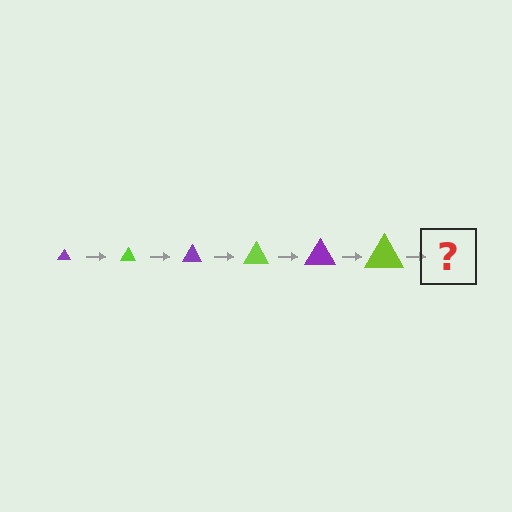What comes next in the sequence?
The next element should be a purple triangle, larger than the previous one.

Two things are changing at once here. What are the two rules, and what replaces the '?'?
The two rules are that the triangle grows larger each step and the color cycles through purple and lime. The '?' should be a purple triangle, larger than the previous one.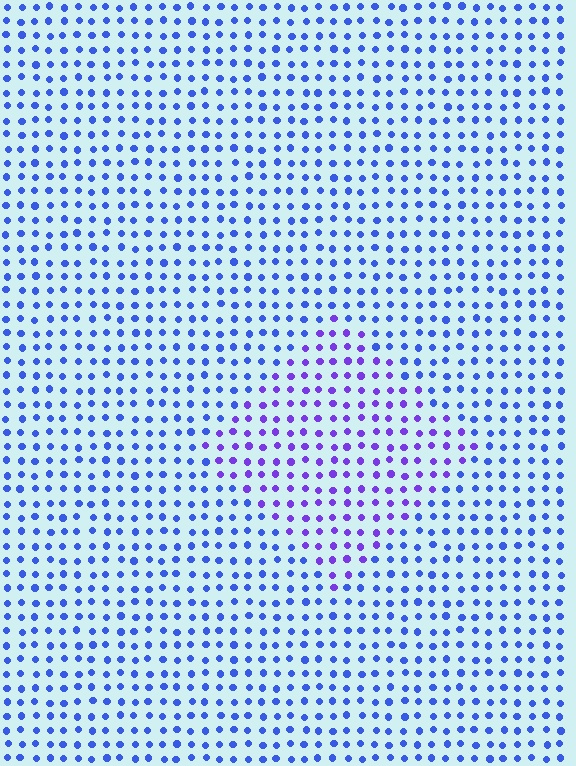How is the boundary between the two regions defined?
The boundary is defined purely by a slight shift in hue (about 35 degrees). Spacing, size, and orientation are identical on both sides.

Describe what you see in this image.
The image is filled with small blue elements in a uniform arrangement. A diamond-shaped region is visible where the elements are tinted to a slightly different hue, forming a subtle color boundary.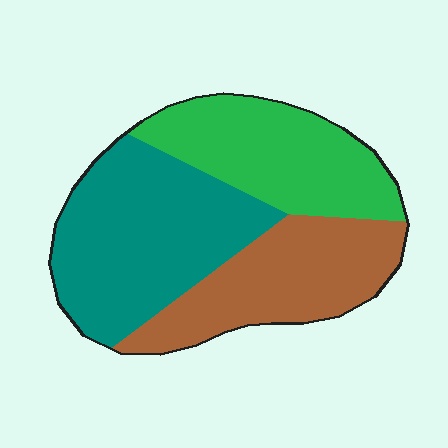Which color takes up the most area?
Teal, at roughly 40%.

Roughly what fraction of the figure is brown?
Brown covers around 30% of the figure.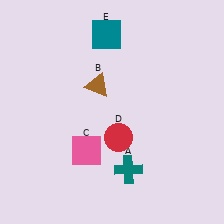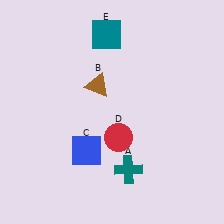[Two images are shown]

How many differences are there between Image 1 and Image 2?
There is 1 difference between the two images.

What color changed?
The square (C) changed from pink in Image 1 to blue in Image 2.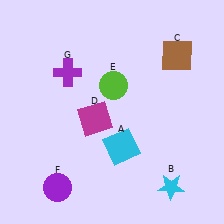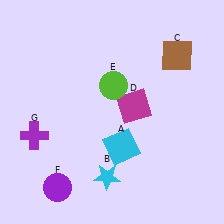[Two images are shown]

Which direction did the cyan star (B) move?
The cyan star (B) moved left.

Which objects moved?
The objects that moved are: the cyan star (B), the magenta square (D), the purple cross (G).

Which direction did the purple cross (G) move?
The purple cross (G) moved down.